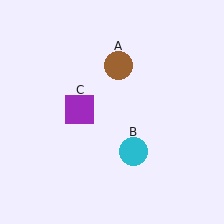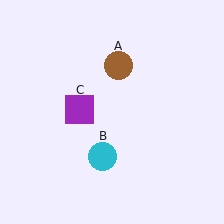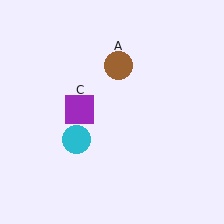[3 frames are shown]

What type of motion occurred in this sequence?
The cyan circle (object B) rotated clockwise around the center of the scene.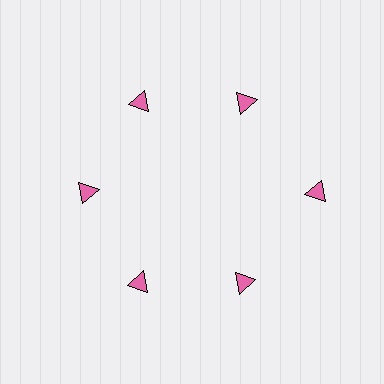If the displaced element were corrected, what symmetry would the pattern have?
It would have 6-fold rotational symmetry — the pattern would map onto itself every 60 degrees.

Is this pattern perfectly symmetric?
No. The 6 pink triangles are arranged in a ring, but one element near the 3 o'clock position is pushed outward from the center, breaking the 6-fold rotational symmetry.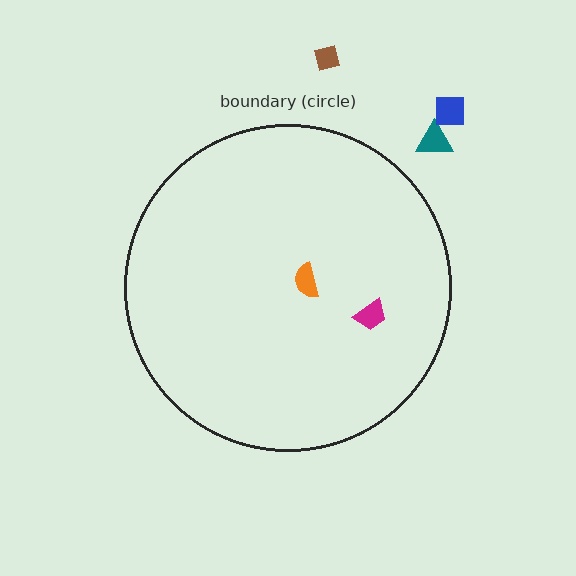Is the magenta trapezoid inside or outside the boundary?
Inside.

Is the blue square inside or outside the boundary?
Outside.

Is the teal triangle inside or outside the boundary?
Outside.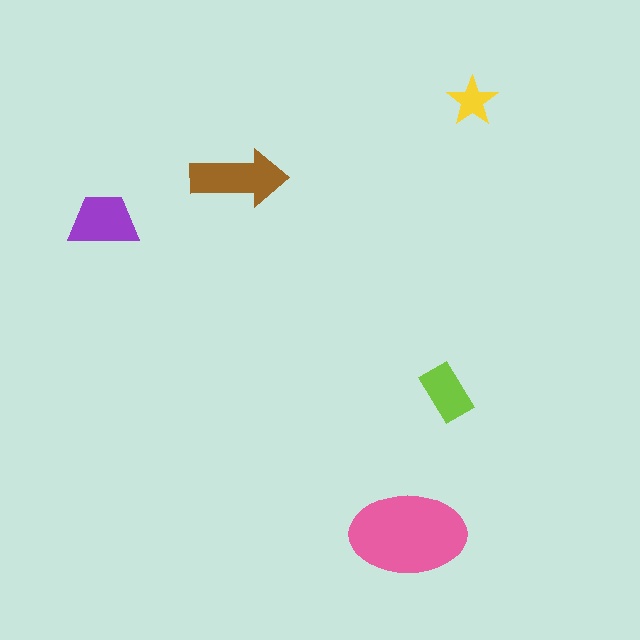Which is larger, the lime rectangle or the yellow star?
The lime rectangle.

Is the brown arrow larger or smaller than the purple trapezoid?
Larger.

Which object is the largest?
The pink ellipse.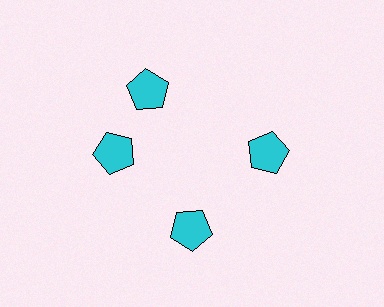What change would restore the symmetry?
The symmetry would be restored by rotating it back into even spacing with its neighbors so that all 4 pentagons sit at equal angles and equal distance from the center.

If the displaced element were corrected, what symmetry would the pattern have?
It would have 4-fold rotational symmetry — the pattern would map onto itself every 90 degrees.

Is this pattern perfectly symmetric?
No. The 4 cyan pentagons are arranged in a ring, but one element near the 12 o'clock position is rotated out of alignment along the ring, breaking the 4-fold rotational symmetry.